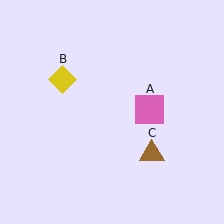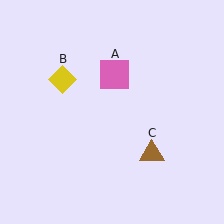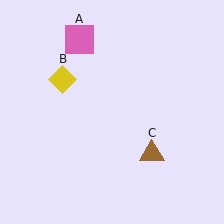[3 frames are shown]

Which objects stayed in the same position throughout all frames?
Yellow diamond (object B) and brown triangle (object C) remained stationary.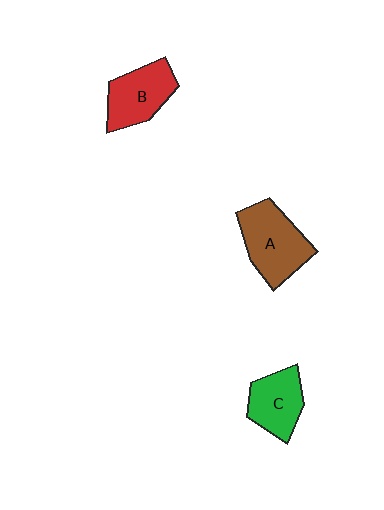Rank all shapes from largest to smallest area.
From largest to smallest: A (brown), B (red), C (green).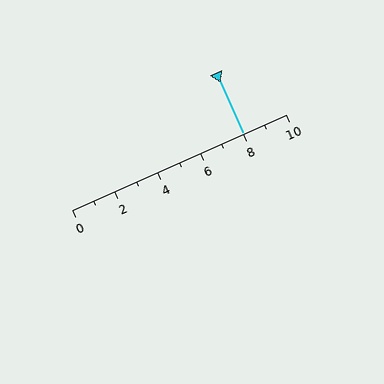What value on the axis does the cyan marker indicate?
The marker indicates approximately 8.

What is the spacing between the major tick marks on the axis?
The major ticks are spaced 2 apart.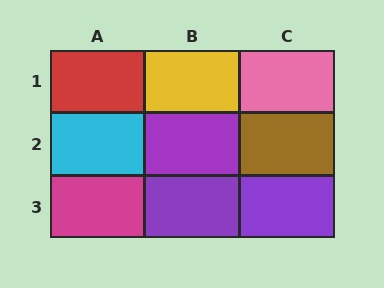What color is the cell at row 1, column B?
Yellow.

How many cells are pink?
1 cell is pink.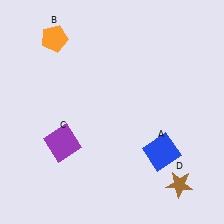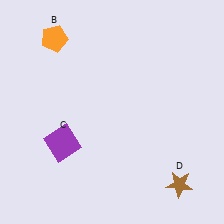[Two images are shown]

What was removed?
The blue square (A) was removed in Image 2.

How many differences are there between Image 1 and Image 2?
There is 1 difference between the two images.